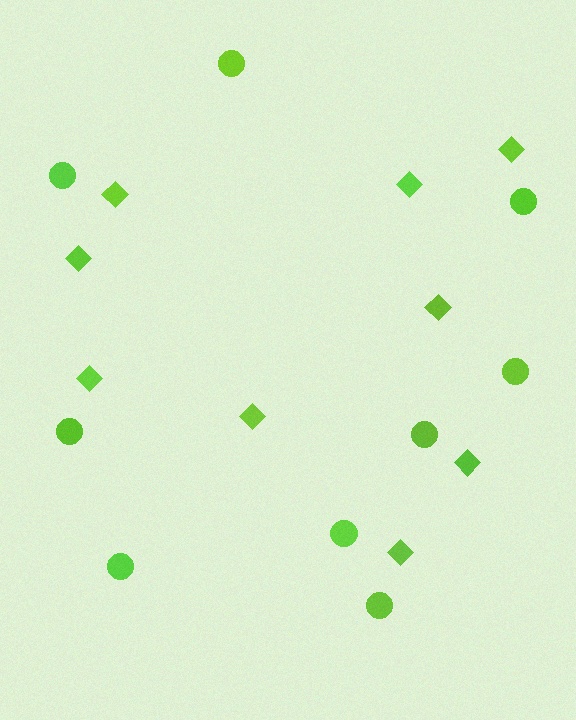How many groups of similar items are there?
There are 2 groups: one group of diamonds (9) and one group of circles (9).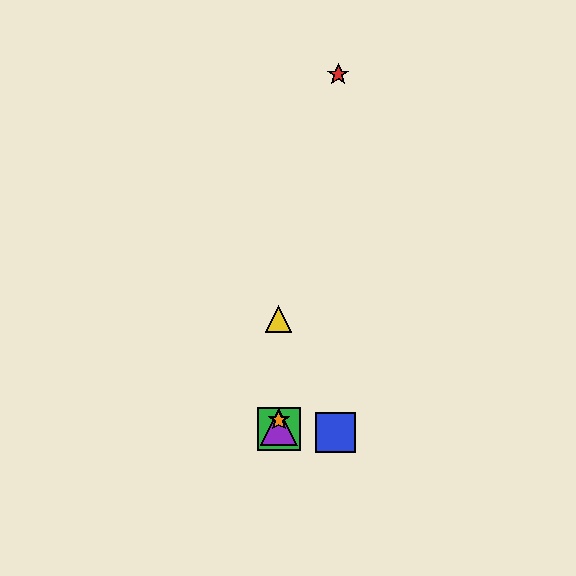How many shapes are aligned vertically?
4 shapes (the green square, the yellow triangle, the purple triangle, the orange star) are aligned vertically.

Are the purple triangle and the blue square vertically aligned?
No, the purple triangle is at x≈279 and the blue square is at x≈335.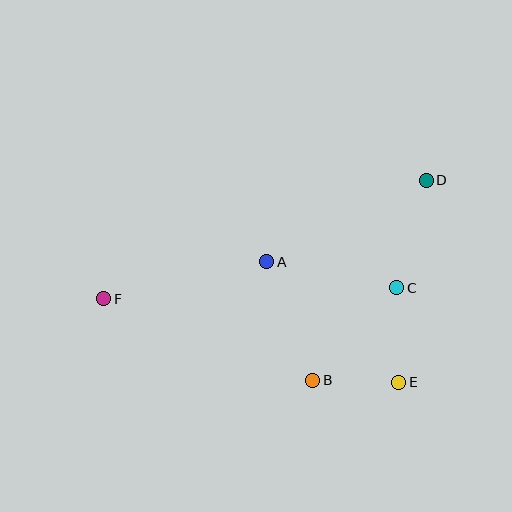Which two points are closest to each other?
Points B and E are closest to each other.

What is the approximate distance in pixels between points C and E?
The distance between C and E is approximately 95 pixels.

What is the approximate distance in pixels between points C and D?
The distance between C and D is approximately 111 pixels.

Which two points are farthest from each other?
Points D and F are farthest from each other.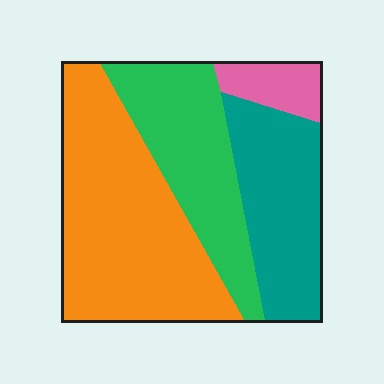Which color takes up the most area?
Orange, at roughly 40%.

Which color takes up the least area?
Pink, at roughly 5%.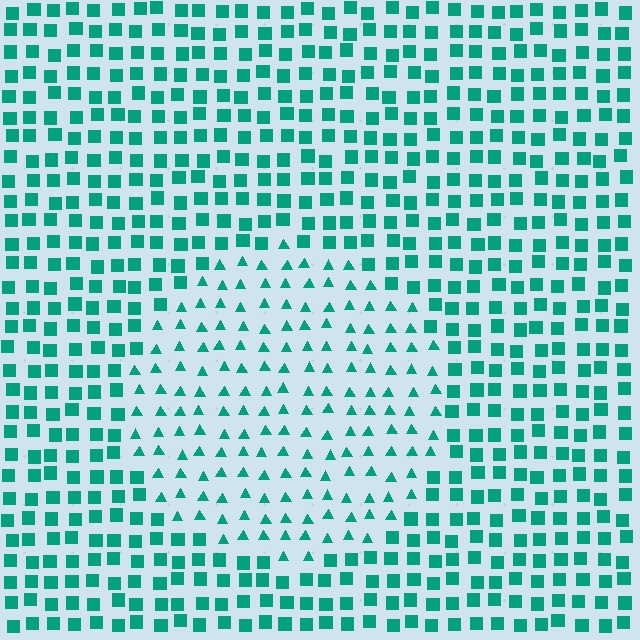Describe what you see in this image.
The image is filled with small teal elements arranged in a uniform grid. A circle-shaped region contains triangles, while the surrounding area contains squares. The boundary is defined purely by the change in element shape.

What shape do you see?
I see a circle.